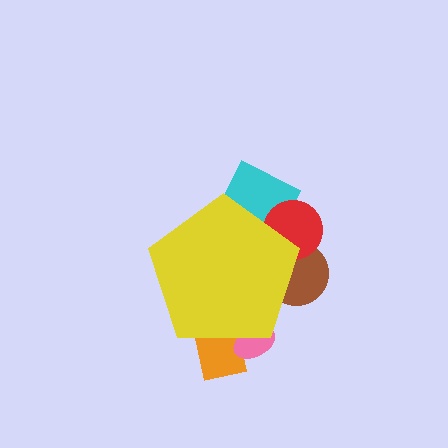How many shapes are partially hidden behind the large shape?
5 shapes are partially hidden.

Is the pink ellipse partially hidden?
Yes, the pink ellipse is partially hidden behind the yellow pentagon.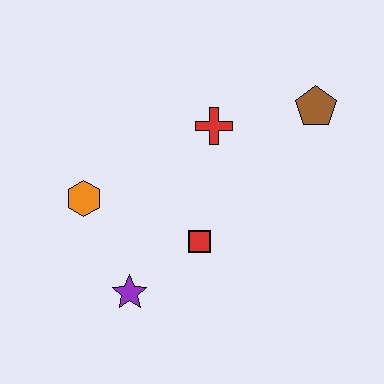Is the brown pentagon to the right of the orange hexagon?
Yes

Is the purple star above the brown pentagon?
No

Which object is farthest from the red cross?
The purple star is farthest from the red cross.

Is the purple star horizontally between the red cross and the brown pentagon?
No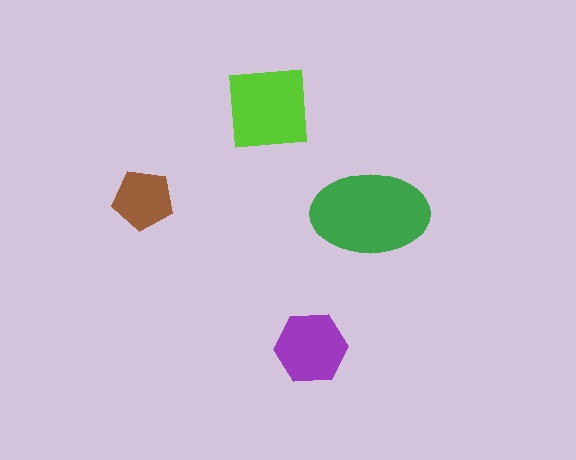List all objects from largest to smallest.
The green ellipse, the lime square, the purple hexagon, the brown pentagon.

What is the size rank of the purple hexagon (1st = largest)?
3rd.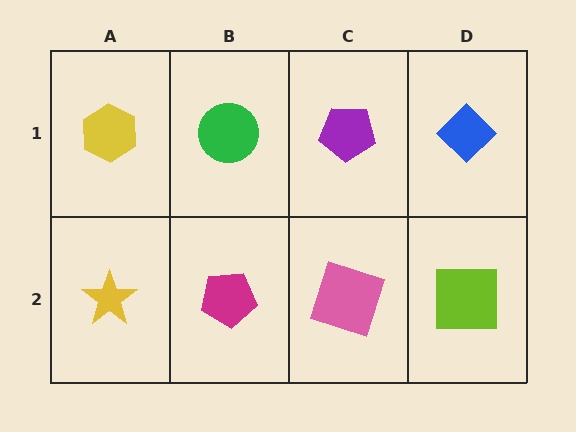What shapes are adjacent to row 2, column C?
A purple pentagon (row 1, column C), a magenta pentagon (row 2, column B), a lime square (row 2, column D).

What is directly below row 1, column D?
A lime square.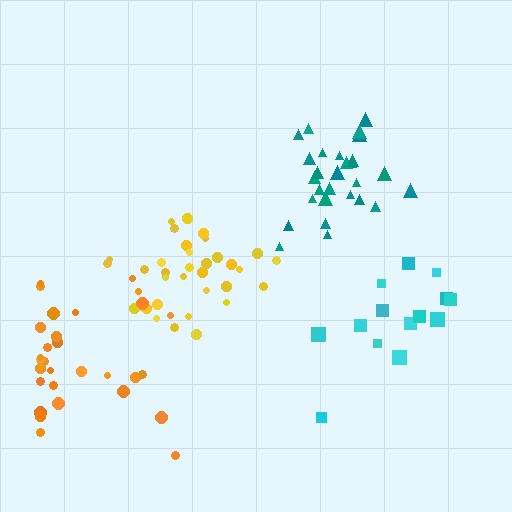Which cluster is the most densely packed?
Teal.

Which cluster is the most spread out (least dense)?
Cyan.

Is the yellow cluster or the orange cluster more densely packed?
Yellow.